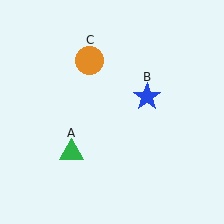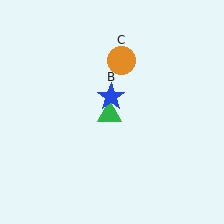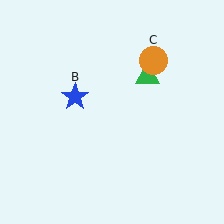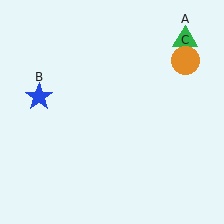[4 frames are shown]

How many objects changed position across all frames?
3 objects changed position: green triangle (object A), blue star (object B), orange circle (object C).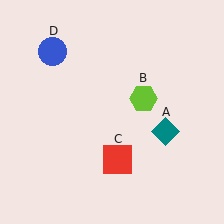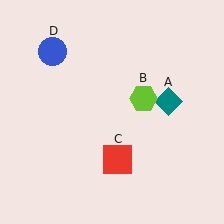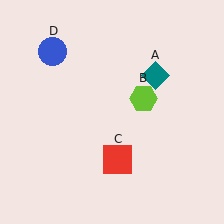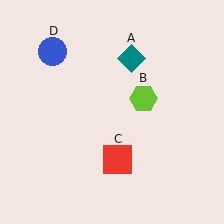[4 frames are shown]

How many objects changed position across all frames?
1 object changed position: teal diamond (object A).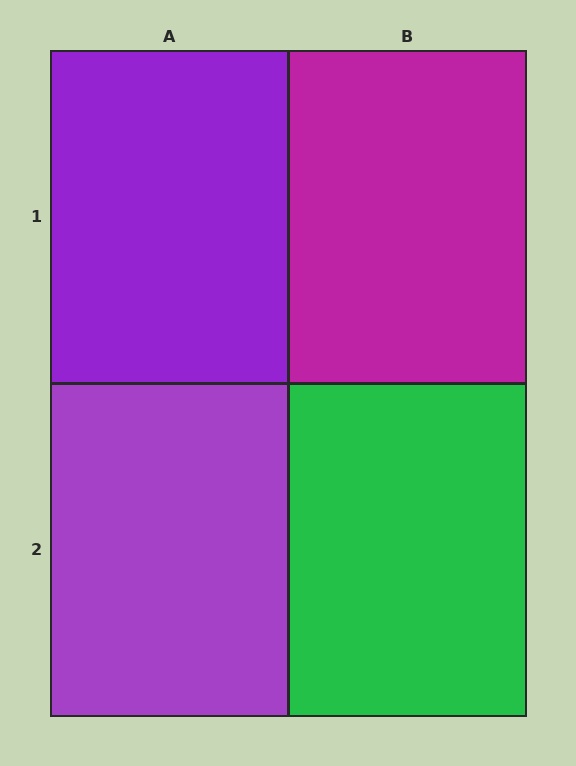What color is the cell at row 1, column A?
Purple.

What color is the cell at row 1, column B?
Magenta.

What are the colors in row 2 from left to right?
Purple, green.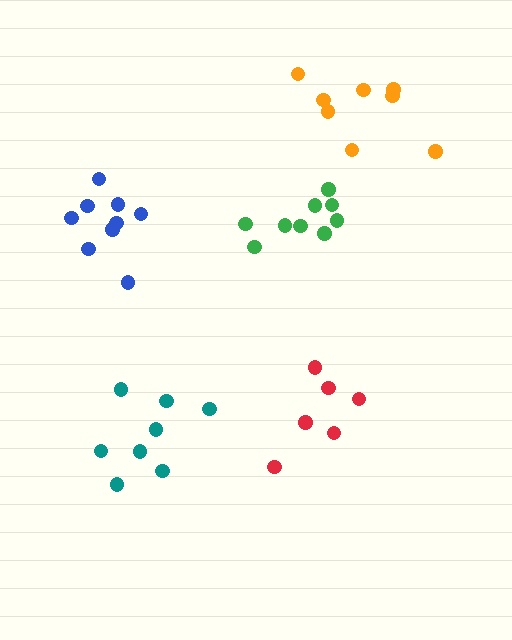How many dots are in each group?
Group 1: 8 dots, Group 2: 8 dots, Group 3: 6 dots, Group 4: 9 dots, Group 5: 9 dots (40 total).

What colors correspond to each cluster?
The clusters are colored: teal, orange, red, green, blue.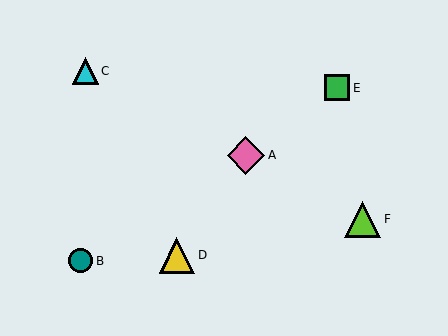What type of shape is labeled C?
Shape C is a cyan triangle.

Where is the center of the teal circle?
The center of the teal circle is at (81, 261).